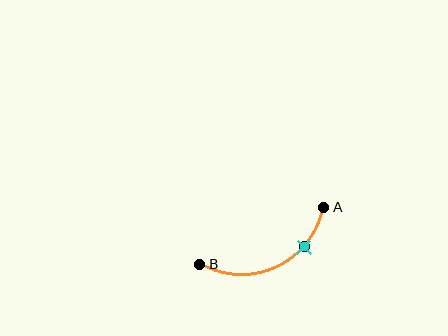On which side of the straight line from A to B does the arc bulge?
The arc bulges below the straight line connecting A and B.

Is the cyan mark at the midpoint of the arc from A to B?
No. The cyan mark lies on the arc but is closer to endpoint A. The arc midpoint would be at the point on the curve equidistant along the arc from both A and B.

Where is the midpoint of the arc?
The arc midpoint is the point on the curve farthest from the straight line joining A and B. It sits below that line.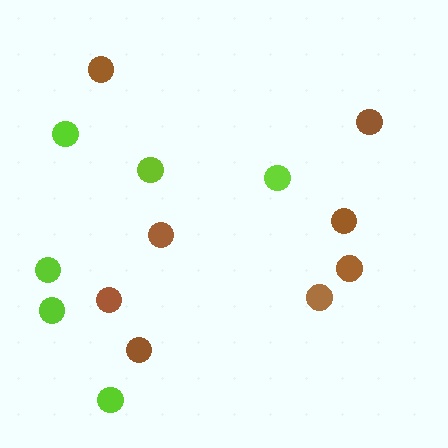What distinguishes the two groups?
There are 2 groups: one group of lime circles (6) and one group of brown circles (8).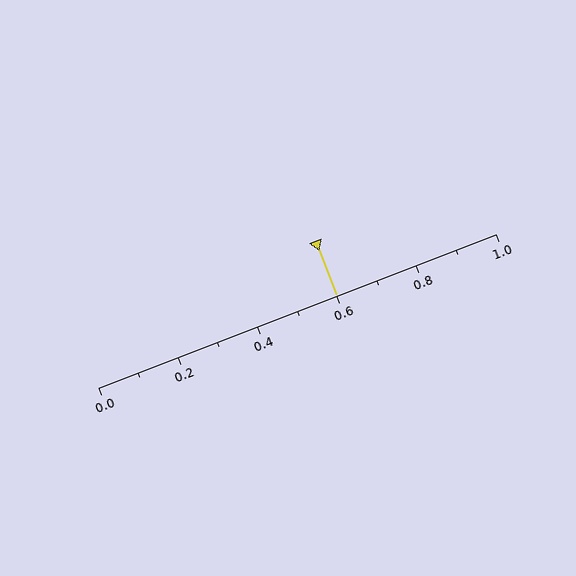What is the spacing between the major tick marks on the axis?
The major ticks are spaced 0.2 apart.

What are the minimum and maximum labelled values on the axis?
The axis runs from 0.0 to 1.0.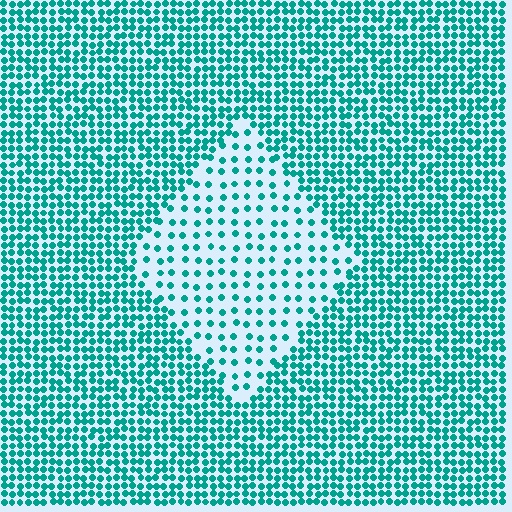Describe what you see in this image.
The image contains small teal elements arranged at two different densities. A diamond-shaped region is visible where the elements are less densely packed than the surrounding area.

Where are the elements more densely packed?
The elements are more densely packed outside the diamond boundary.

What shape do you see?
I see a diamond.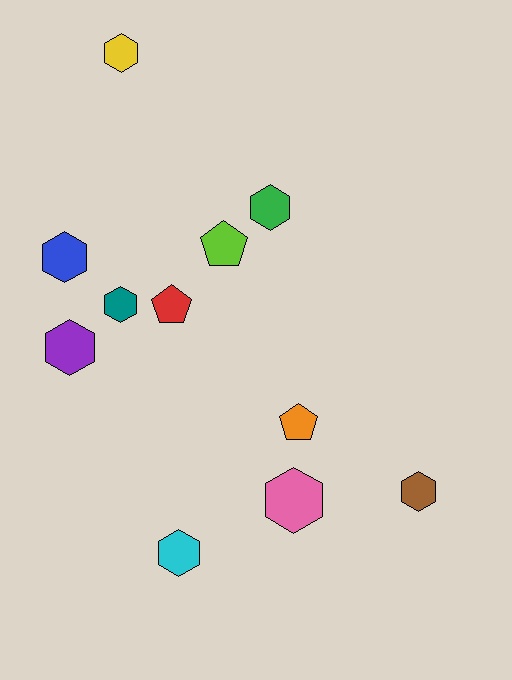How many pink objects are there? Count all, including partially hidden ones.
There is 1 pink object.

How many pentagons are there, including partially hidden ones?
There are 3 pentagons.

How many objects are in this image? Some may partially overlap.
There are 11 objects.